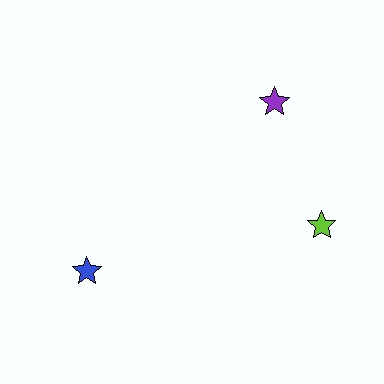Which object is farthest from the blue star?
The purple star is farthest from the blue star.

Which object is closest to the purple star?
The lime star is closest to the purple star.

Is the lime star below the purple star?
Yes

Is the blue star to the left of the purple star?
Yes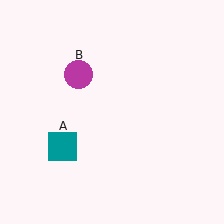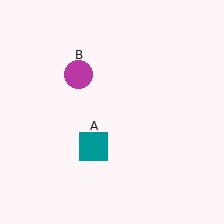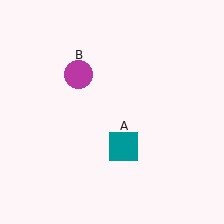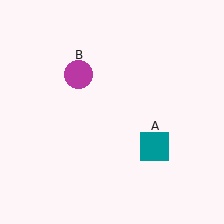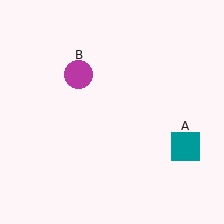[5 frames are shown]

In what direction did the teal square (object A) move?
The teal square (object A) moved right.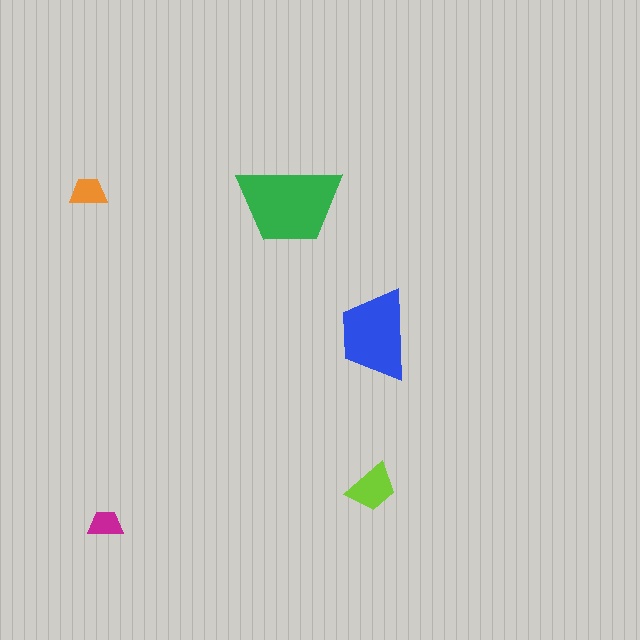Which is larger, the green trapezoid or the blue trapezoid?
The green one.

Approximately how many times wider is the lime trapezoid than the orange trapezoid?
About 1.5 times wider.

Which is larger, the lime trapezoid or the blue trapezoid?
The blue one.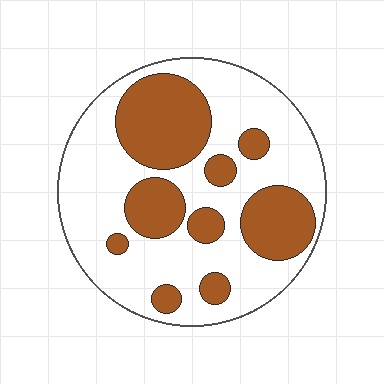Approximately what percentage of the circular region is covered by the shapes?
Approximately 35%.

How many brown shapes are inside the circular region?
9.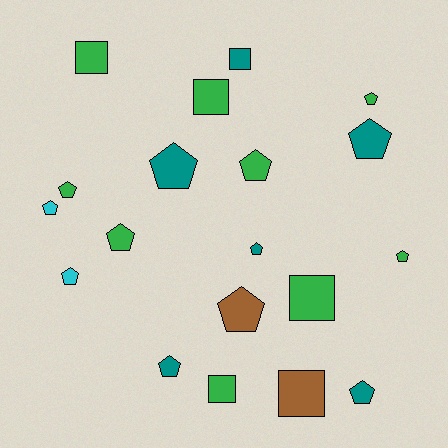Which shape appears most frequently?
Pentagon, with 13 objects.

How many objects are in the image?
There are 19 objects.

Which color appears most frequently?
Green, with 9 objects.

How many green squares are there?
There are 4 green squares.